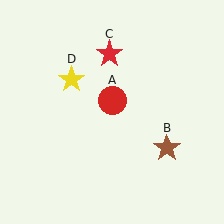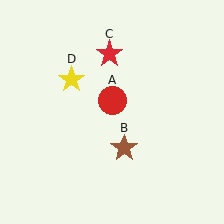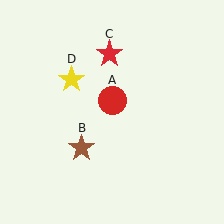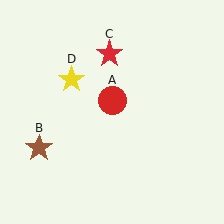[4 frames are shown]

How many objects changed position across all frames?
1 object changed position: brown star (object B).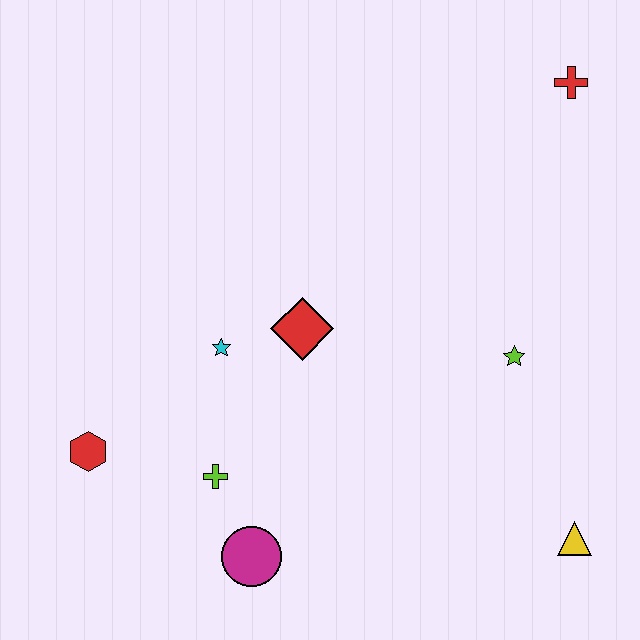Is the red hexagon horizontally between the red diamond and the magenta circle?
No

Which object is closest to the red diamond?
The cyan star is closest to the red diamond.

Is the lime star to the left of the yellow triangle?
Yes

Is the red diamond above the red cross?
No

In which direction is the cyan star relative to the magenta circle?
The cyan star is above the magenta circle.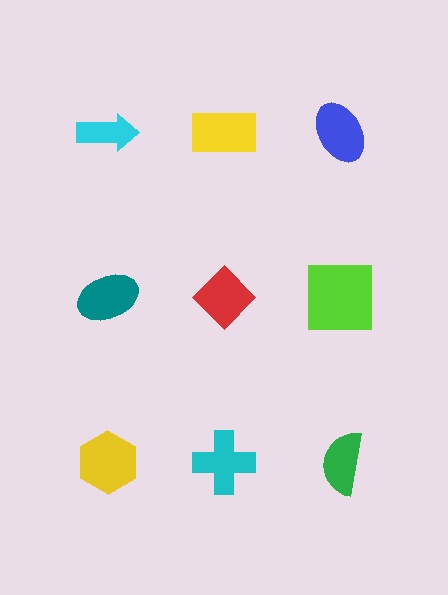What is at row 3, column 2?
A cyan cross.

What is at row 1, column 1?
A cyan arrow.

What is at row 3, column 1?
A yellow hexagon.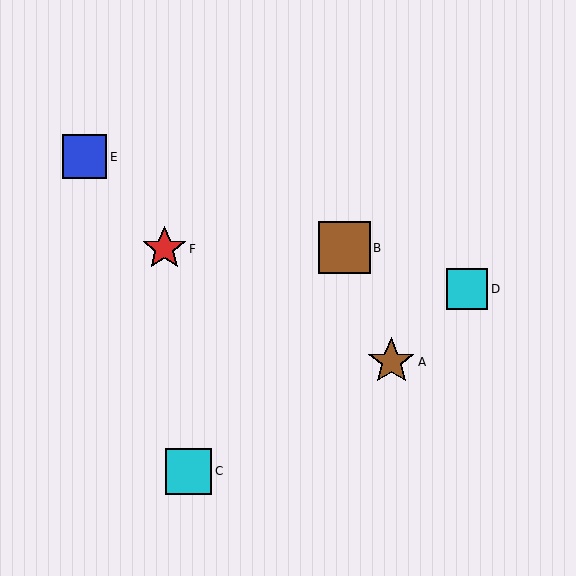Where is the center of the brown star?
The center of the brown star is at (391, 362).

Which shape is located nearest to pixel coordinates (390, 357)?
The brown star (labeled A) at (391, 362) is nearest to that location.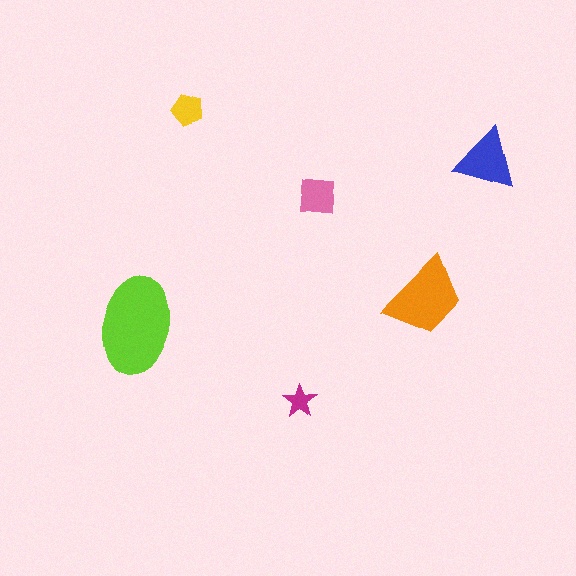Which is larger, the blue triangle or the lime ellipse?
The lime ellipse.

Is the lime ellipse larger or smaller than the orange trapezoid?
Larger.